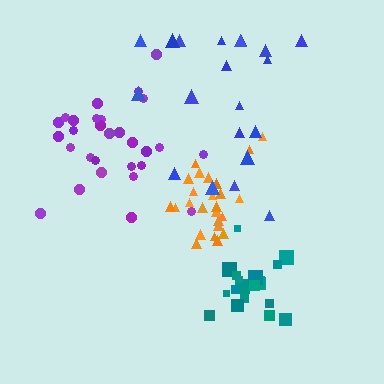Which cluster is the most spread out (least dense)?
Blue.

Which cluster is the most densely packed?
Teal.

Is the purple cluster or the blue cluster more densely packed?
Purple.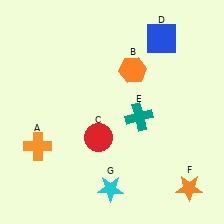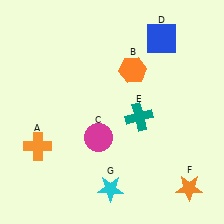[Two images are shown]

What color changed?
The circle (C) changed from red in Image 1 to magenta in Image 2.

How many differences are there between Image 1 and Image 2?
There is 1 difference between the two images.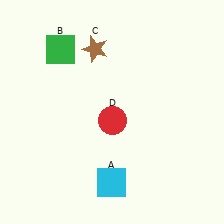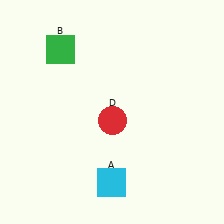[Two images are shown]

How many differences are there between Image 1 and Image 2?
There is 1 difference between the two images.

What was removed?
The brown star (C) was removed in Image 2.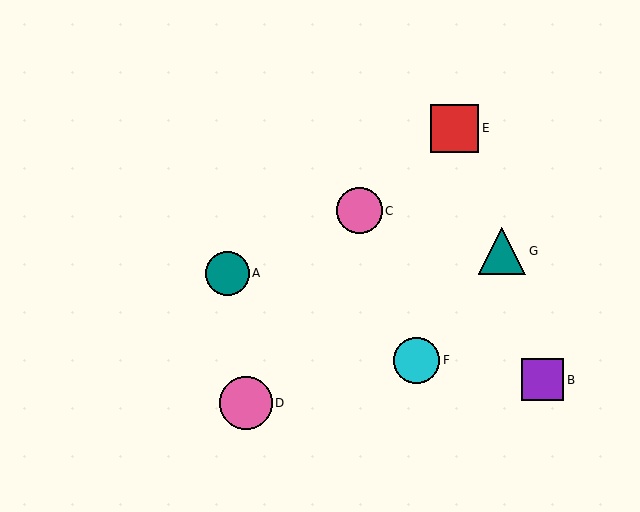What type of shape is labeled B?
Shape B is a purple square.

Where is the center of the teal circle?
The center of the teal circle is at (227, 273).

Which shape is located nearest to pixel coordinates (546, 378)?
The purple square (labeled B) at (543, 380) is nearest to that location.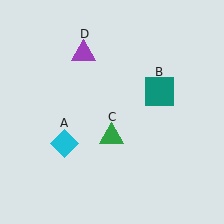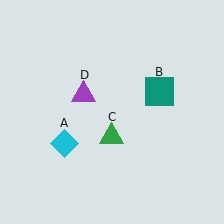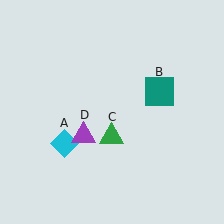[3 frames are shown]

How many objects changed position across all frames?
1 object changed position: purple triangle (object D).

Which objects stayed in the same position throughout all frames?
Cyan diamond (object A) and teal square (object B) and green triangle (object C) remained stationary.